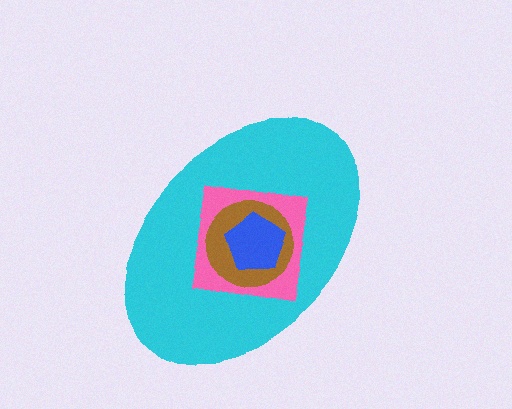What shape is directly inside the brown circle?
The blue pentagon.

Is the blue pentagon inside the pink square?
Yes.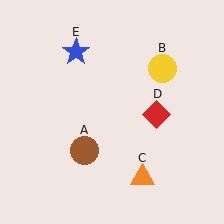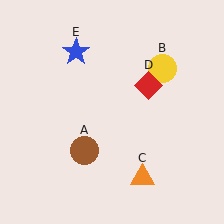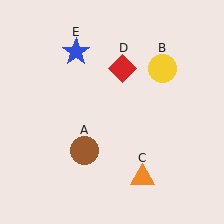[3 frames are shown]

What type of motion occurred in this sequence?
The red diamond (object D) rotated counterclockwise around the center of the scene.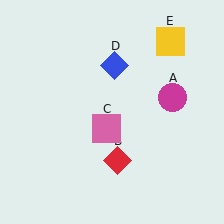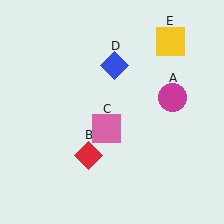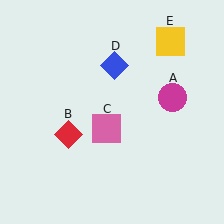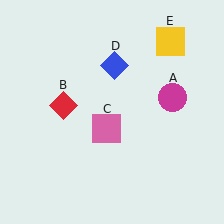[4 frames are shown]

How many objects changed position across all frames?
1 object changed position: red diamond (object B).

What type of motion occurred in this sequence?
The red diamond (object B) rotated clockwise around the center of the scene.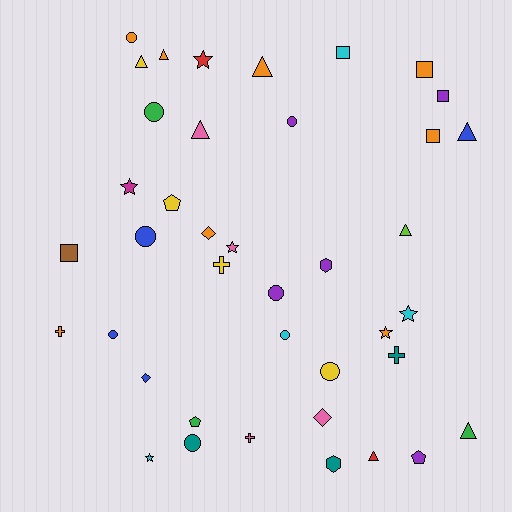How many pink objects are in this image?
There are 4 pink objects.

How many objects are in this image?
There are 40 objects.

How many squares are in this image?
There are 5 squares.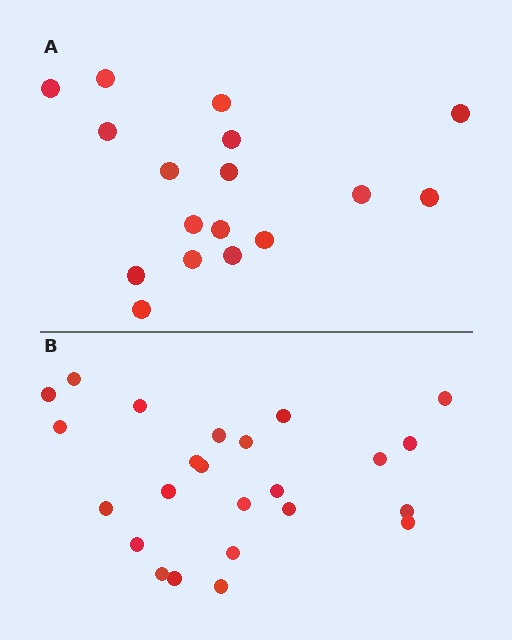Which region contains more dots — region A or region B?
Region B (the bottom region) has more dots.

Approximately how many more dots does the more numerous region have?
Region B has roughly 8 or so more dots than region A.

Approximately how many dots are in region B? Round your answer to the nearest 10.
About 20 dots. (The exact count is 24, which rounds to 20.)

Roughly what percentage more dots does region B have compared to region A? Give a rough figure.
About 40% more.